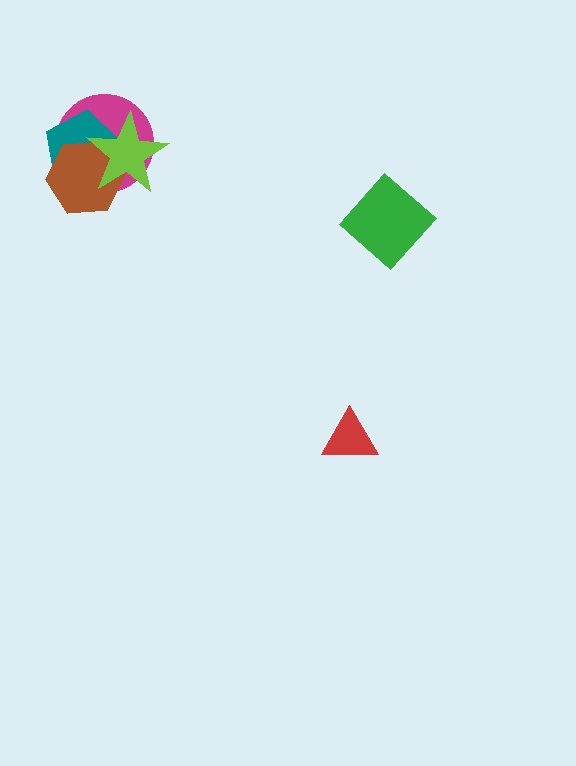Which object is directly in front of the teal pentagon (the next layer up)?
The brown hexagon is directly in front of the teal pentagon.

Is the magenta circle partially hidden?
Yes, it is partially covered by another shape.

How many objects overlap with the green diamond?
0 objects overlap with the green diamond.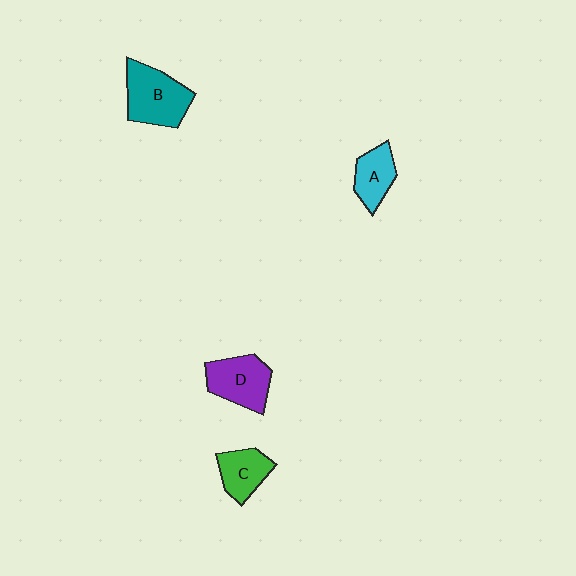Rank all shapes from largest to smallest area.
From largest to smallest: B (teal), D (purple), C (green), A (cyan).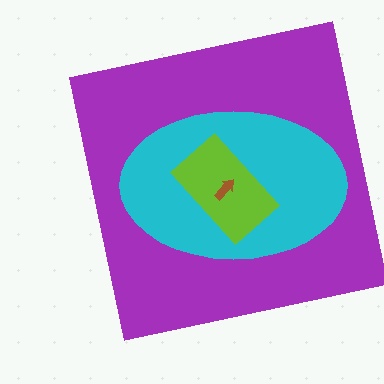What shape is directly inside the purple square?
The cyan ellipse.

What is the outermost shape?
The purple square.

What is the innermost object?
The brown arrow.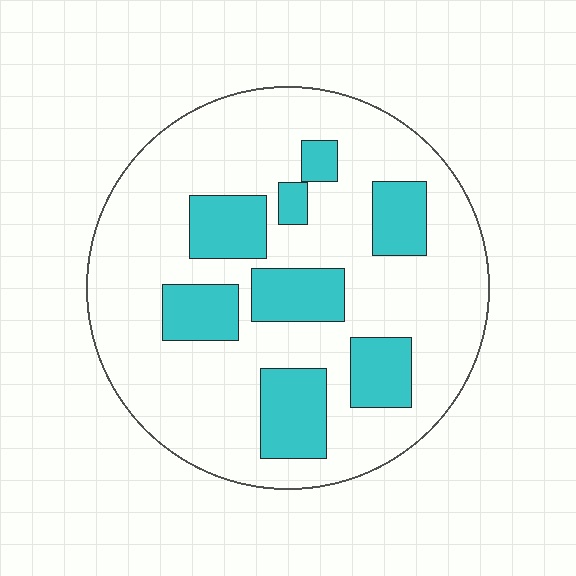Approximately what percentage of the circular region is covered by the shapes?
Approximately 25%.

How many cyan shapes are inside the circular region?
8.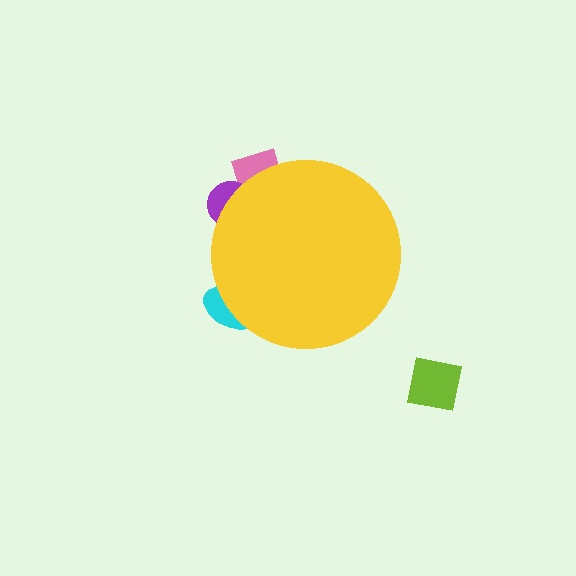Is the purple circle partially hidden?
Yes, the purple circle is partially hidden behind the yellow circle.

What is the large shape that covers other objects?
A yellow circle.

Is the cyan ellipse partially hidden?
Yes, the cyan ellipse is partially hidden behind the yellow circle.